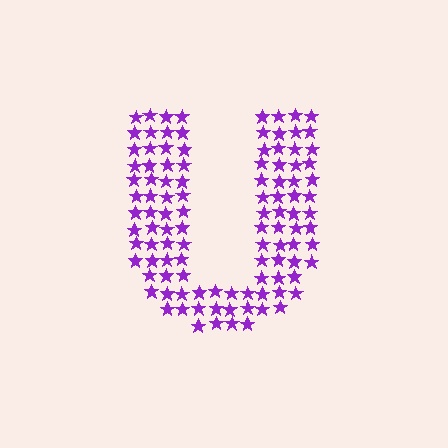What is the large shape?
The large shape is the letter U.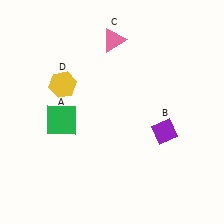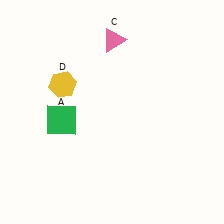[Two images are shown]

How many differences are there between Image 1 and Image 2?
There is 1 difference between the two images.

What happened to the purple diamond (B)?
The purple diamond (B) was removed in Image 2. It was in the bottom-right area of Image 1.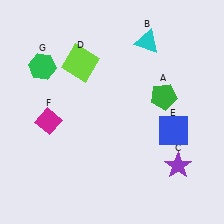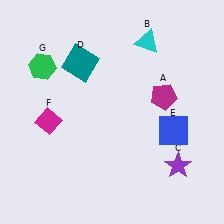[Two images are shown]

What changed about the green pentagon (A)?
In Image 1, A is green. In Image 2, it changed to magenta.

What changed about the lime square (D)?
In Image 1, D is lime. In Image 2, it changed to teal.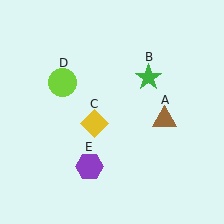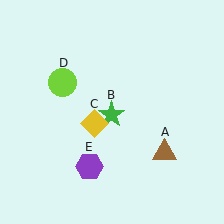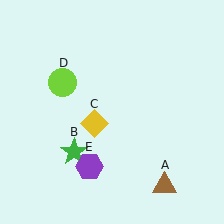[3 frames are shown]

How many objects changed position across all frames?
2 objects changed position: brown triangle (object A), green star (object B).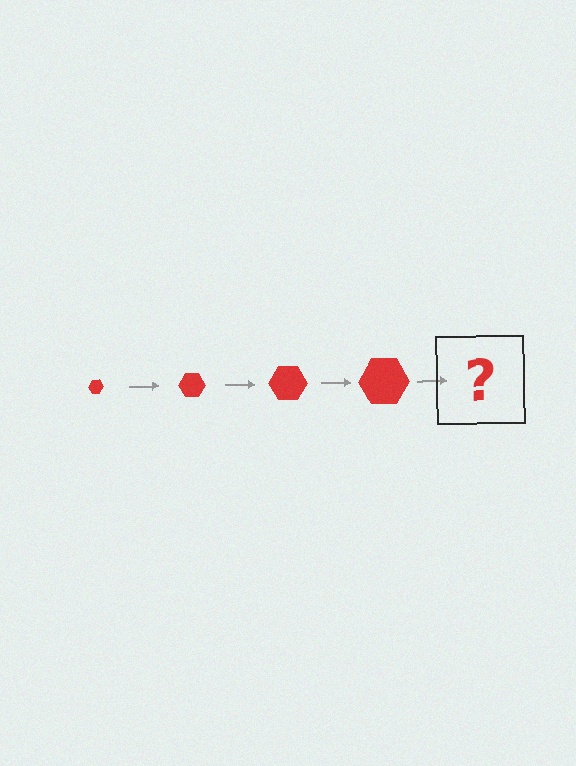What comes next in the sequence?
The next element should be a red hexagon, larger than the previous one.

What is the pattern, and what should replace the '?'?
The pattern is that the hexagon gets progressively larger each step. The '?' should be a red hexagon, larger than the previous one.